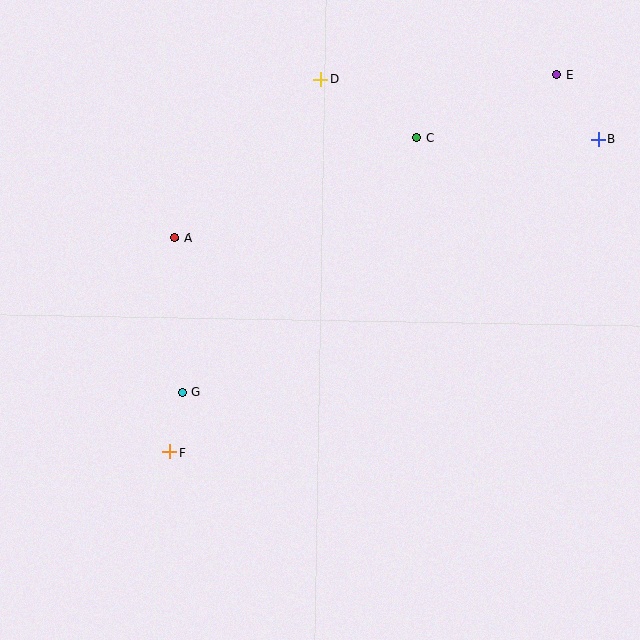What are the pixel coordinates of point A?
Point A is at (175, 238).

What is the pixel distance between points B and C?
The distance between B and C is 182 pixels.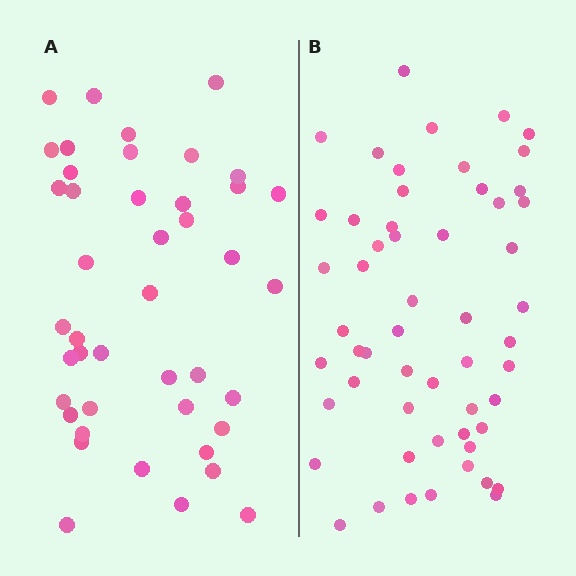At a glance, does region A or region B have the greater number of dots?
Region B (the right region) has more dots.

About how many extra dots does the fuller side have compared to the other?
Region B has roughly 12 or so more dots than region A.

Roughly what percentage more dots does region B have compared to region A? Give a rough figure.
About 30% more.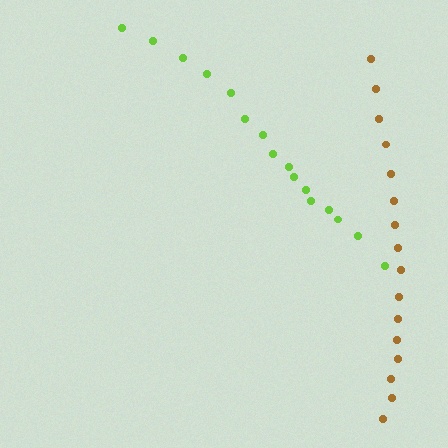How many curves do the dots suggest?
There are 2 distinct paths.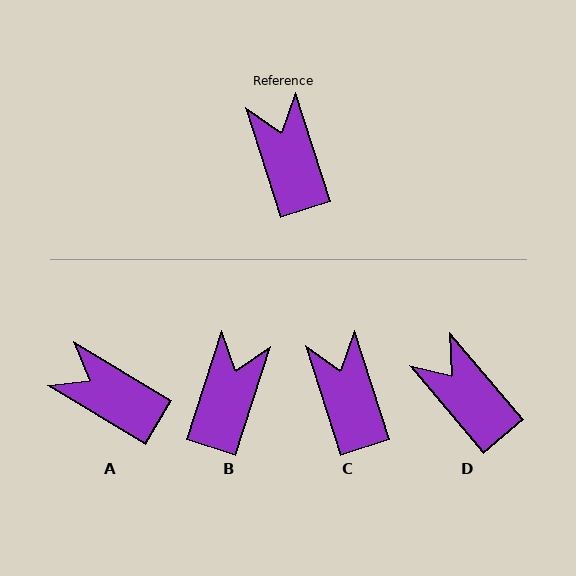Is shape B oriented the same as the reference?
No, it is off by about 36 degrees.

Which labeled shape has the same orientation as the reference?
C.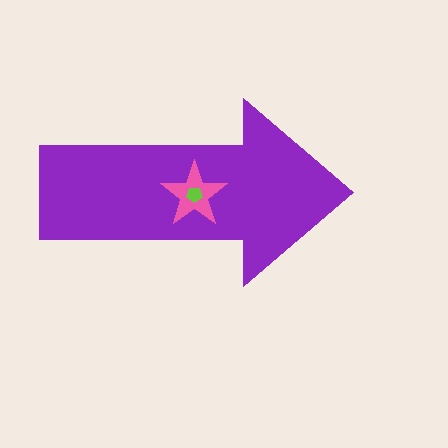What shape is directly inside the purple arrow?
The pink star.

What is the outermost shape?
The purple arrow.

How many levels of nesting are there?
3.